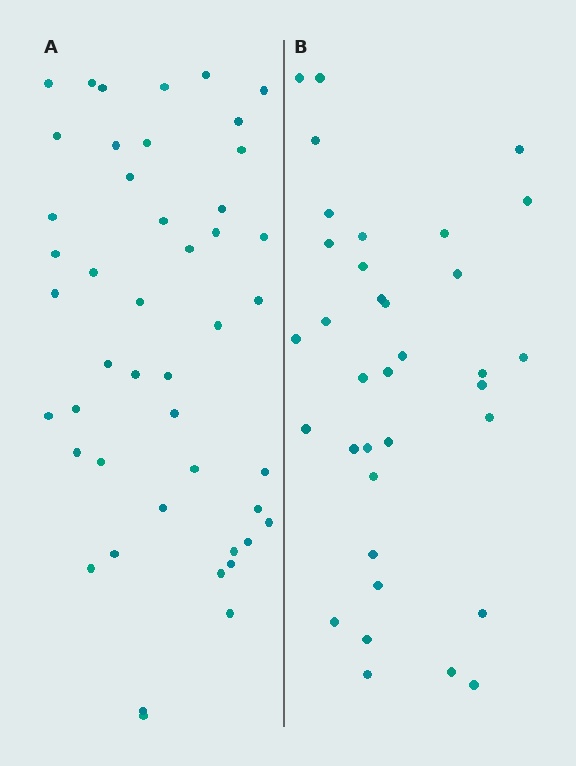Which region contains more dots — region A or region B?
Region A (the left region) has more dots.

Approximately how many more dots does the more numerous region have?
Region A has roughly 12 or so more dots than region B.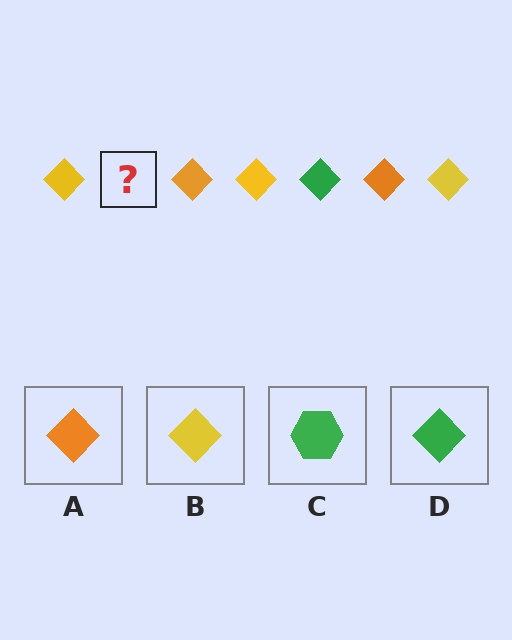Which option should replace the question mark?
Option D.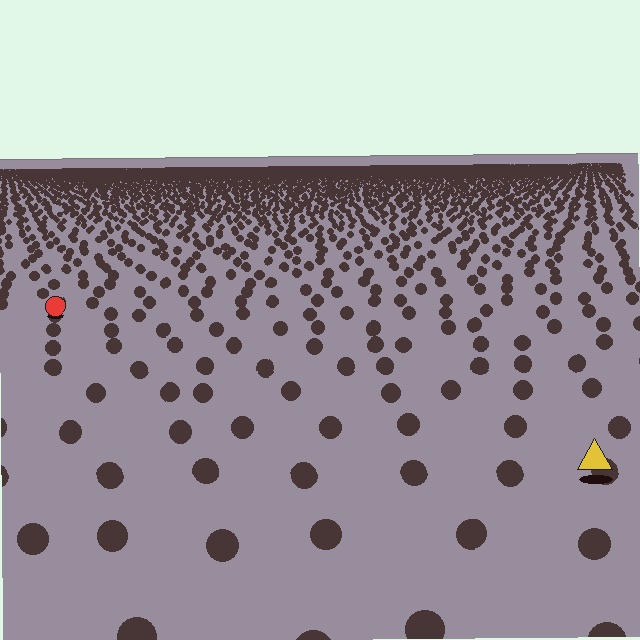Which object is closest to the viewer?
The yellow triangle is closest. The texture marks near it are larger and more spread out.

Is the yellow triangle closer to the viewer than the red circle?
Yes. The yellow triangle is closer — you can tell from the texture gradient: the ground texture is coarser near it.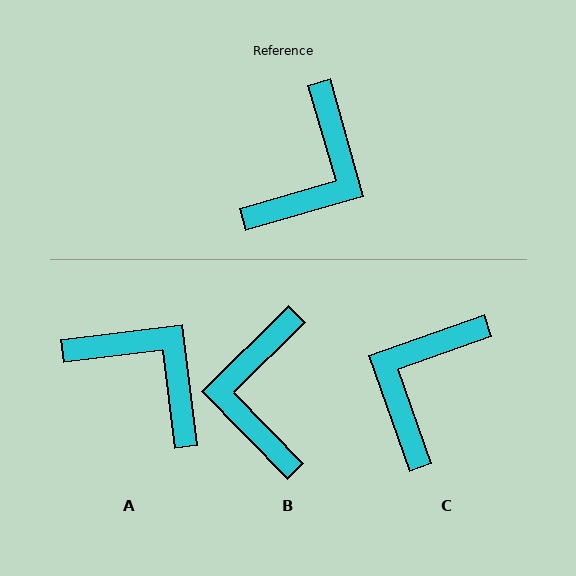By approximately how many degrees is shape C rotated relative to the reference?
Approximately 177 degrees clockwise.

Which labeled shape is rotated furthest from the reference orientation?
C, about 177 degrees away.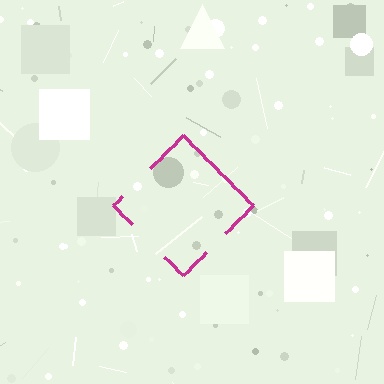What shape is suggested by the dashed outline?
The dashed outline suggests a diamond.